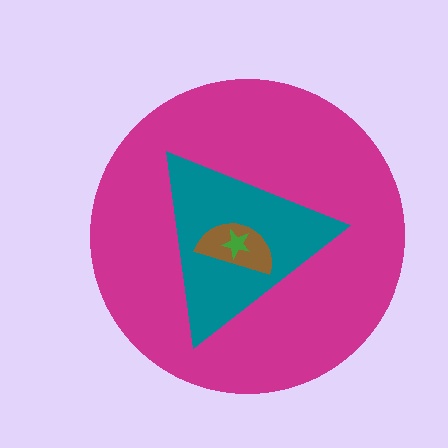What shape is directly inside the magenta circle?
The teal triangle.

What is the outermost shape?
The magenta circle.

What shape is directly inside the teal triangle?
The brown semicircle.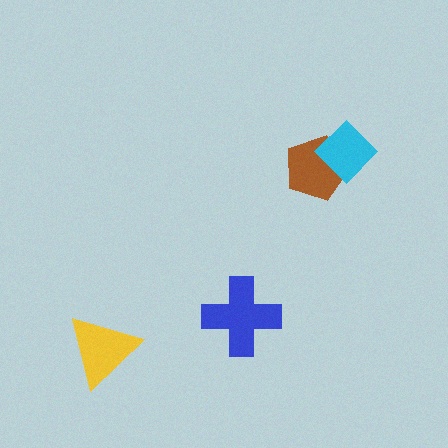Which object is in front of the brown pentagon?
The cyan diamond is in front of the brown pentagon.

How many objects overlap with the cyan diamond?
1 object overlaps with the cyan diamond.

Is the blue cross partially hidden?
No, no other shape covers it.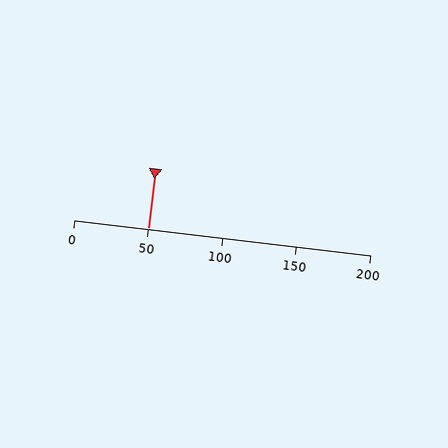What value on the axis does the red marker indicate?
The marker indicates approximately 50.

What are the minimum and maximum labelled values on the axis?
The axis runs from 0 to 200.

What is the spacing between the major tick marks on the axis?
The major ticks are spaced 50 apart.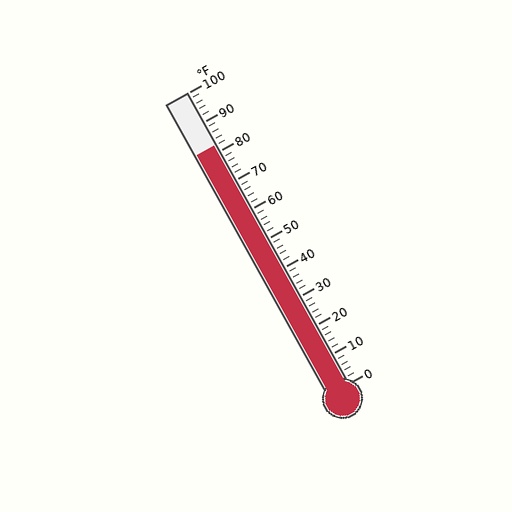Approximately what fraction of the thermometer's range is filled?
The thermometer is filled to approximately 80% of its range.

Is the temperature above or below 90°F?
The temperature is below 90°F.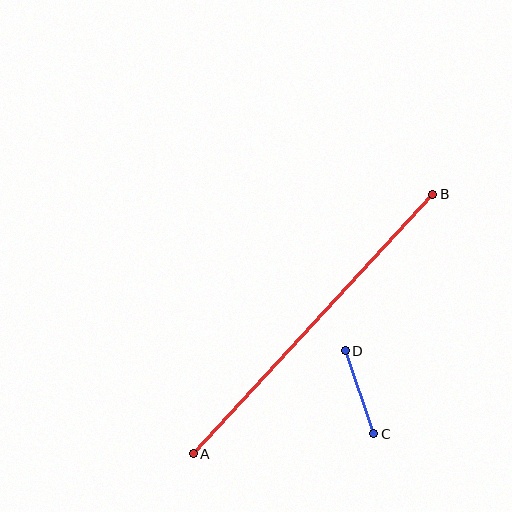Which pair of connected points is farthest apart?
Points A and B are farthest apart.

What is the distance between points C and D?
The distance is approximately 88 pixels.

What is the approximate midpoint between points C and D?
The midpoint is at approximately (359, 392) pixels.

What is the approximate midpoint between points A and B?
The midpoint is at approximately (313, 324) pixels.